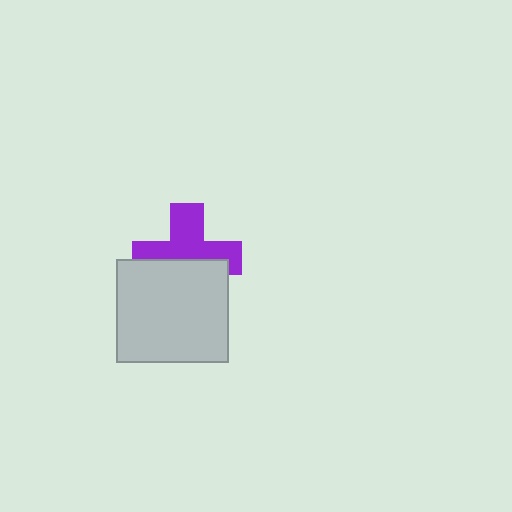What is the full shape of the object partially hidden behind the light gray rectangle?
The partially hidden object is a purple cross.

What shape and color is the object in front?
The object in front is a light gray rectangle.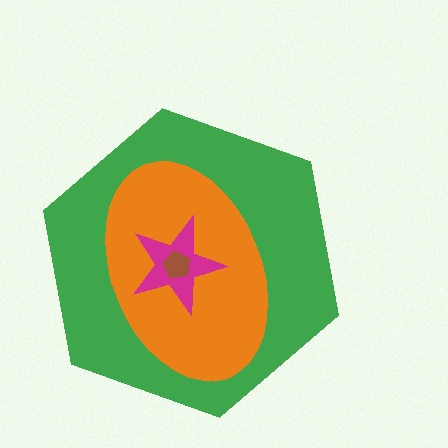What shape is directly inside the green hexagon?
The orange ellipse.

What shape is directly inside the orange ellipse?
The magenta star.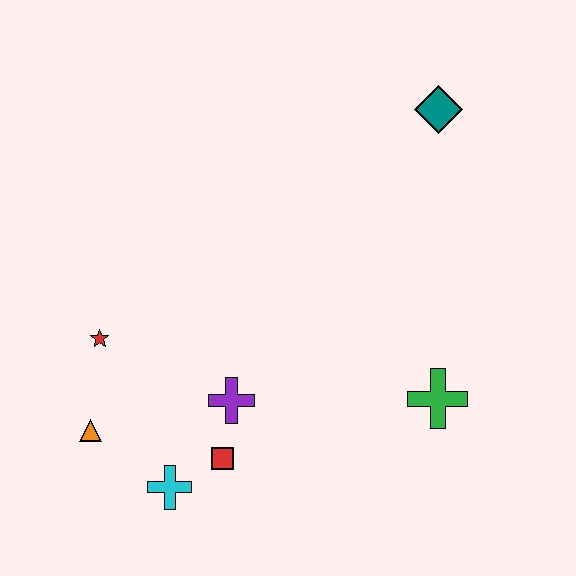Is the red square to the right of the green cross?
No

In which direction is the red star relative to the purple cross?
The red star is to the left of the purple cross.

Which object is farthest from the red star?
The teal diamond is farthest from the red star.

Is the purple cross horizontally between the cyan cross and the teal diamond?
Yes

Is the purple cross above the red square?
Yes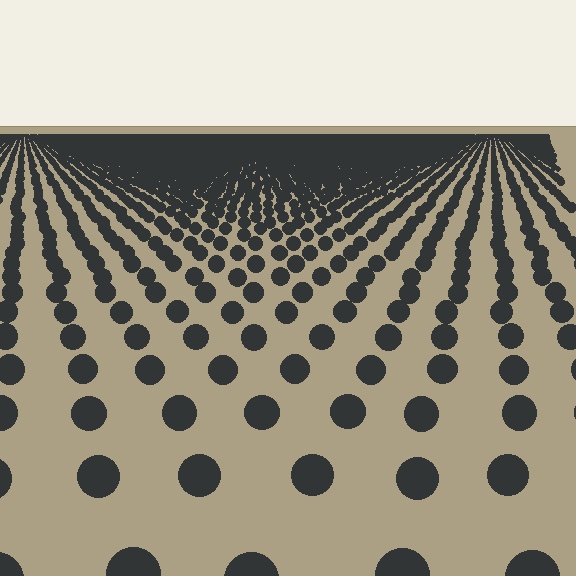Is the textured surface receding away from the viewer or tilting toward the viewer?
The surface is receding away from the viewer. Texture elements get smaller and denser toward the top.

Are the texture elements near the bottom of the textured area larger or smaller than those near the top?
Larger. Near the bottom, elements are closer to the viewer and appear at a bigger on-screen size.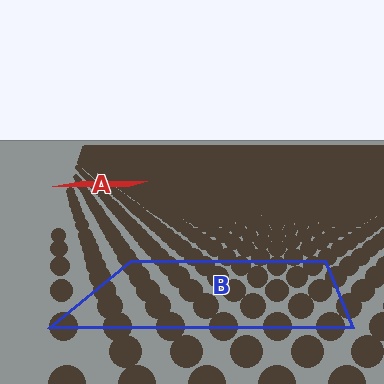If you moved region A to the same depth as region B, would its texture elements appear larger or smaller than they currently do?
They would appear larger. At a closer depth, the same texture elements are projected at a bigger on-screen size.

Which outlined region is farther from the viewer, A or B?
Region A is farther from the viewer — the texture elements inside it appear smaller and more densely packed.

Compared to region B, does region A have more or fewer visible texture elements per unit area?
Region A has more texture elements per unit area — they are packed more densely because it is farther away.